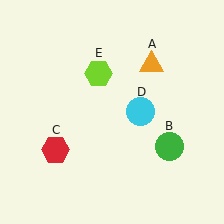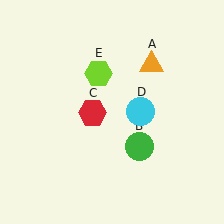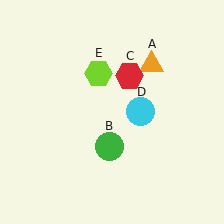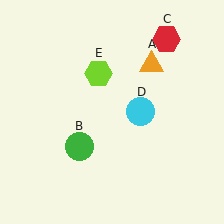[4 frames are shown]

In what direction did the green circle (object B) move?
The green circle (object B) moved left.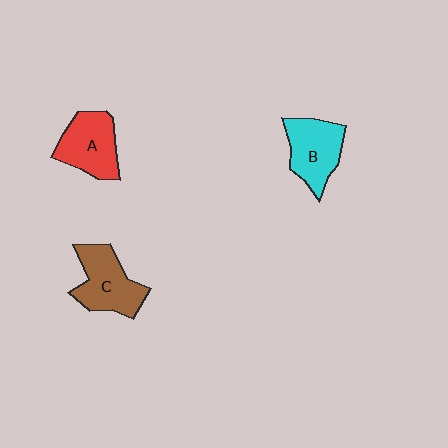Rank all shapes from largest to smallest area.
From largest to smallest: C (brown), B (cyan), A (red).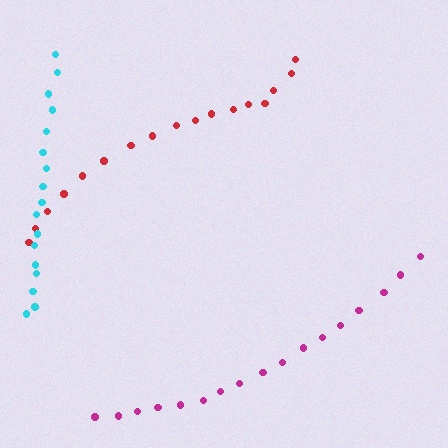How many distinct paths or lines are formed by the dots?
There are 3 distinct paths.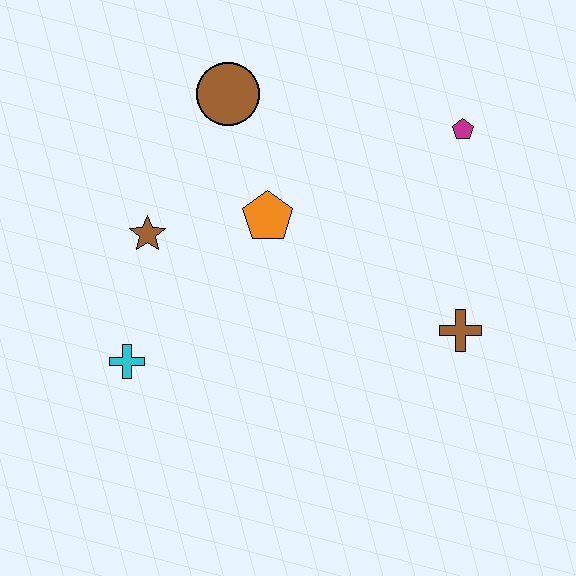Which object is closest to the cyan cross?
The brown star is closest to the cyan cross.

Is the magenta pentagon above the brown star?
Yes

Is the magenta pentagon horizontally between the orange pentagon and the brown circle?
No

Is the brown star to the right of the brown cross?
No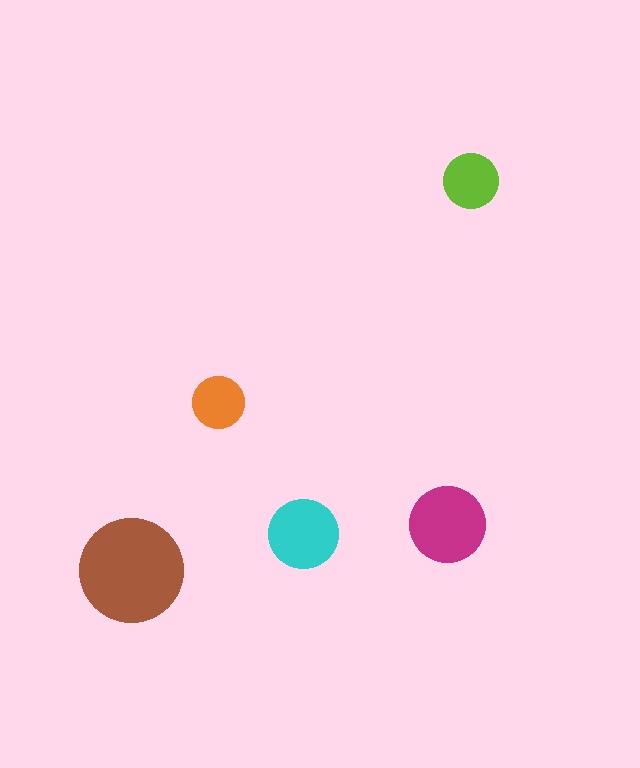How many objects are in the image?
There are 5 objects in the image.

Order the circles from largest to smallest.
the brown one, the magenta one, the cyan one, the lime one, the orange one.